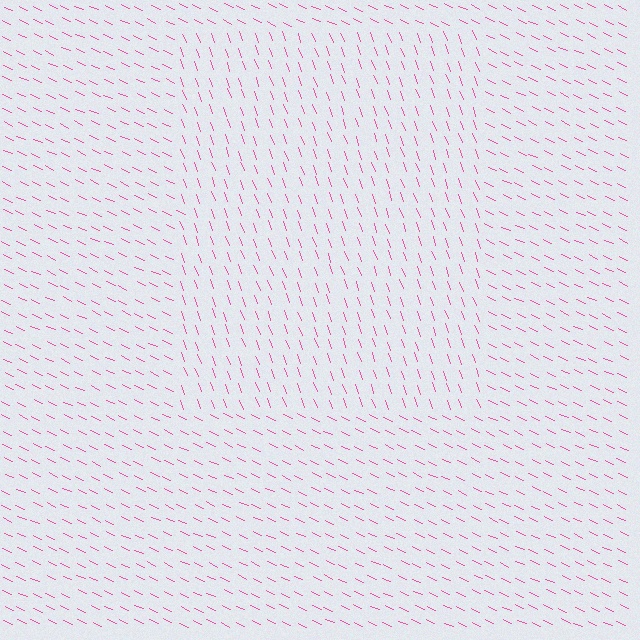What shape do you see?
I see a rectangle.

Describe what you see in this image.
The image is filled with small pink line segments. A rectangle region in the image has lines oriented differently from the surrounding lines, creating a visible texture boundary.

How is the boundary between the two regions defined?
The boundary is defined purely by a change in line orientation (approximately 45 degrees difference). All lines are the same color and thickness.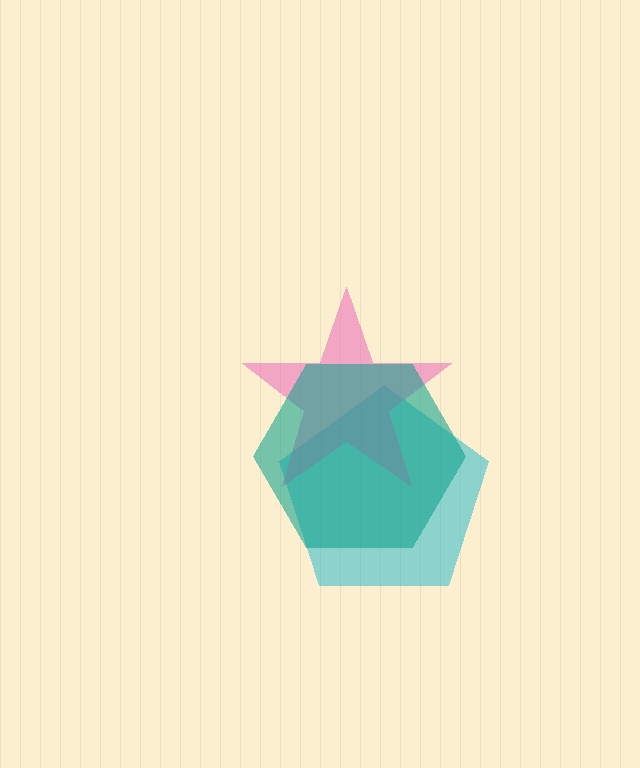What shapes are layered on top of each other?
The layered shapes are: a cyan pentagon, a pink star, a teal hexagon.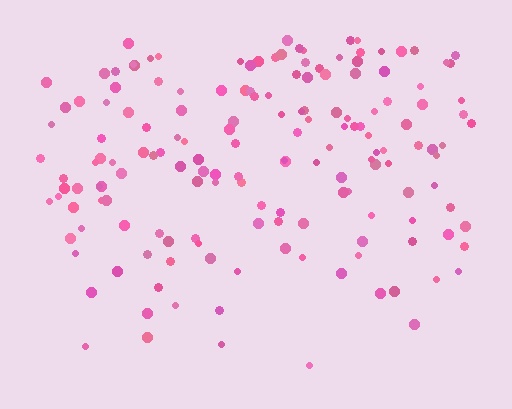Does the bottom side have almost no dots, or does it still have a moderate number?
Still a moderate number, just noticeably fewer than the top.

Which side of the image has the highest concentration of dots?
The top.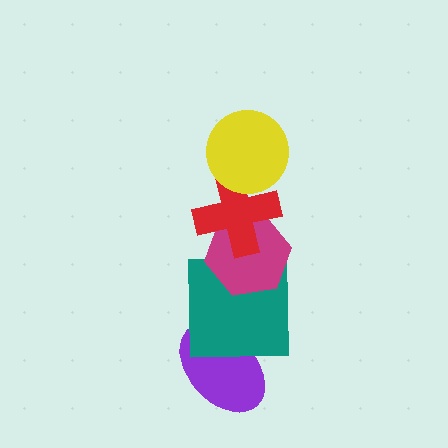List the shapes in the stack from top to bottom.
From top to bottom: the yellow circle, the red cross, the magenta hexagon, the teal square, the purple ellipse.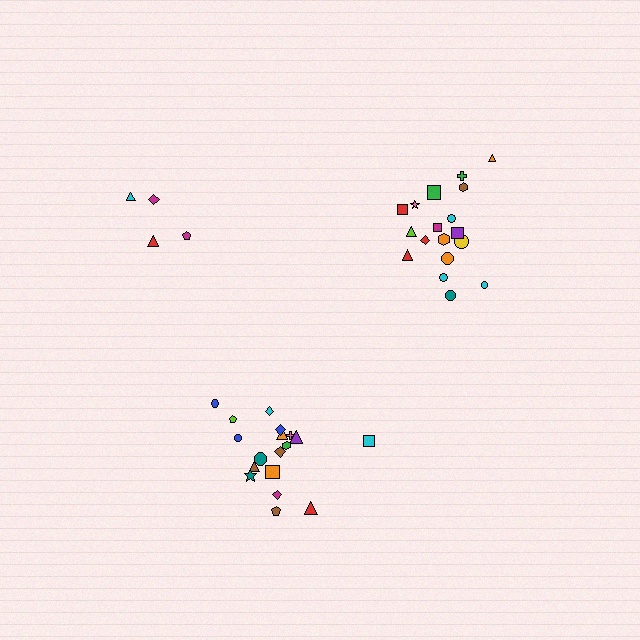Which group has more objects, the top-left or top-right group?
The top-right group.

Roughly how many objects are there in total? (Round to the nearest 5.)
Roughly 40 objects in total.